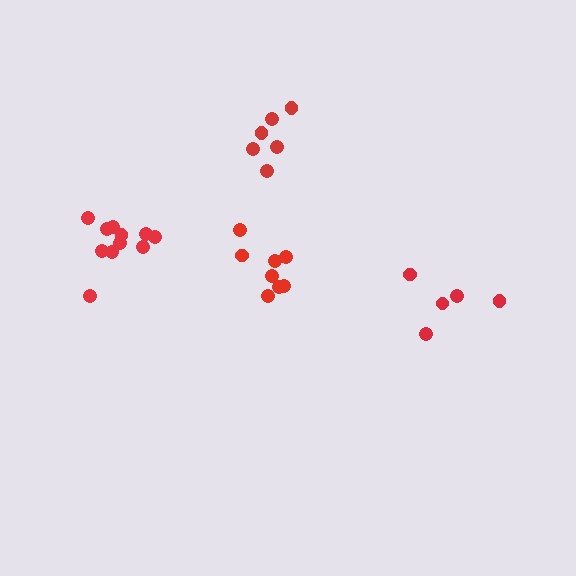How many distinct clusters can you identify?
There are 4 distinct clusters.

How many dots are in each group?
Group 1: 5 dots, Group 2: 11 dots, Group 3: 6 dots, Group 4: 8 dots (30 total).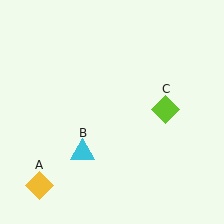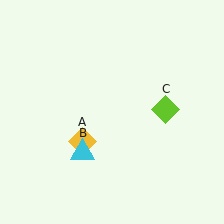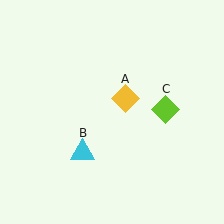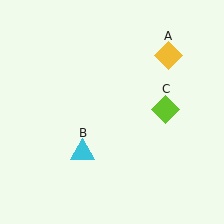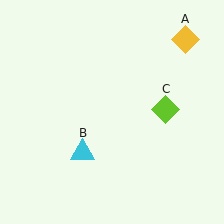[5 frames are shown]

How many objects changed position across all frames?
1 object changed position: yellow diamond (object A).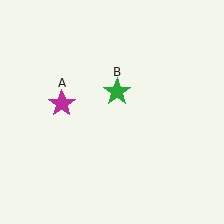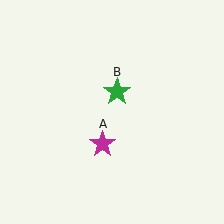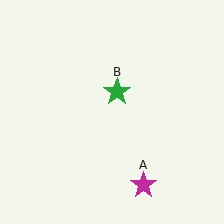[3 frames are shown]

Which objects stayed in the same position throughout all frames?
Green star (object B) remained stationary.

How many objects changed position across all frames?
1 object changed position: magenta star (object A).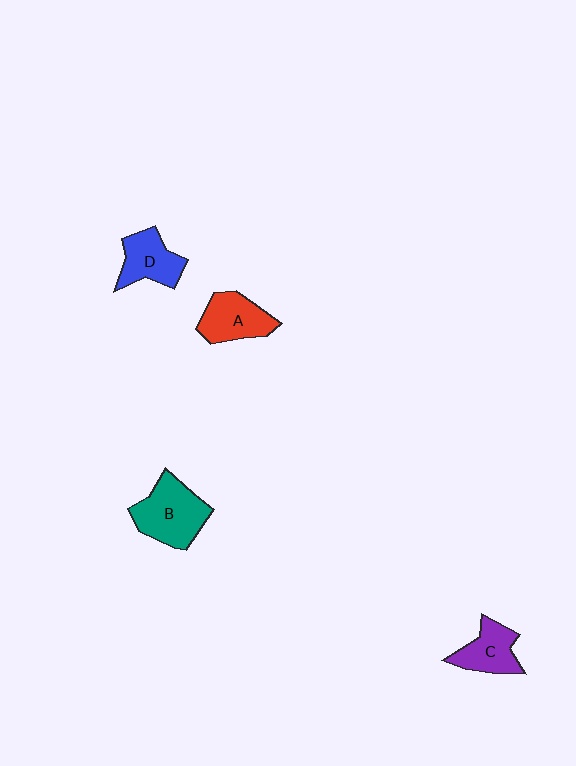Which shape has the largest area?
Shape B (teal).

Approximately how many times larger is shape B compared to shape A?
Approximately 1.3 times.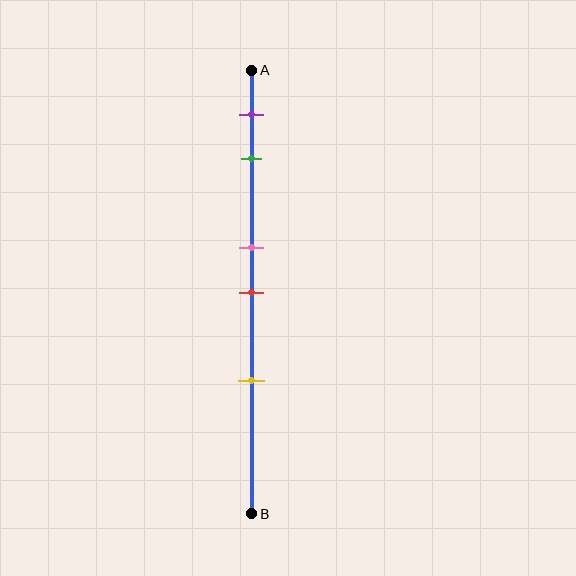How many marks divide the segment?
There are 5 marks dividing the segment.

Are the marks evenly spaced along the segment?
No, the marks are not evenly spaced.